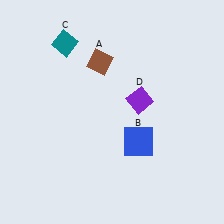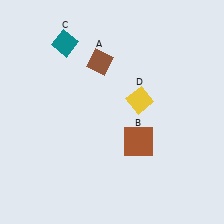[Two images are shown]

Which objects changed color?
B changed from blue to brown. D changed from purple to yellow.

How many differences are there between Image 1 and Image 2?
There are 2 differences between the two images.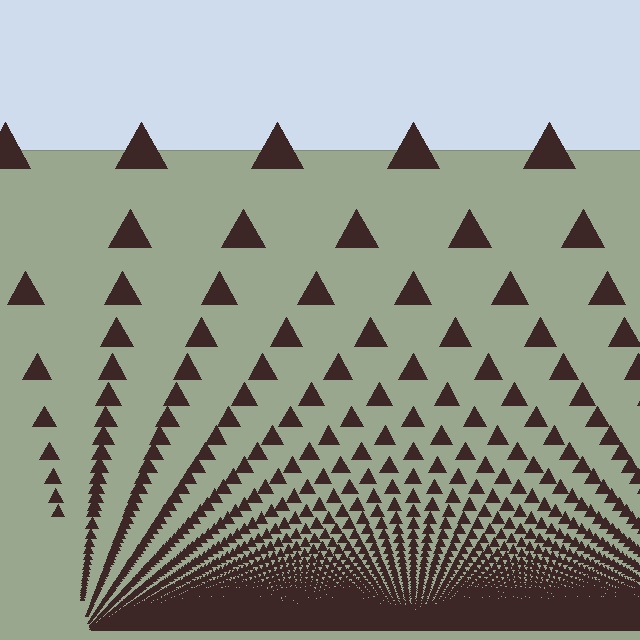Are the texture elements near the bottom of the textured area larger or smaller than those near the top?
Smaller. The gradient is inverted — elements near the bottom are smaller and denser.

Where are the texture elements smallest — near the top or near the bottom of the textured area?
Near the bottom.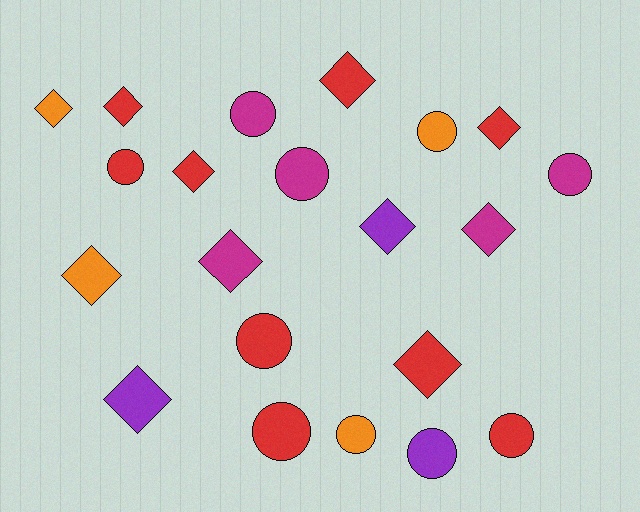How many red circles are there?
There are 4 red circles.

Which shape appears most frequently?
Diamond, with 11 objects.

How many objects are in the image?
There are 21 objects.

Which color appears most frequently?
Red, with 9 objects.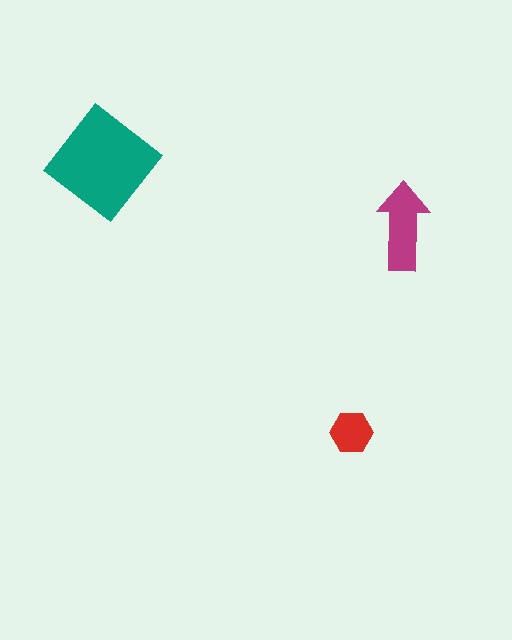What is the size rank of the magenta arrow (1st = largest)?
2nd.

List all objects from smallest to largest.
The red hexagon, the magenta arrow, the teal diamond.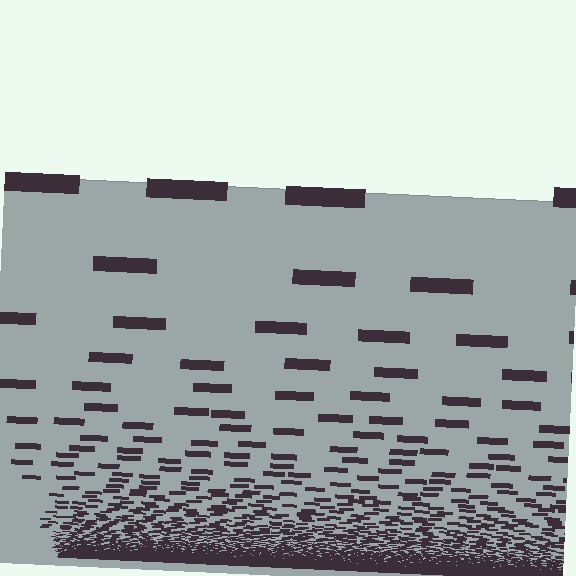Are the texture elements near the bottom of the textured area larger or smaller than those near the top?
Smaller. The gradient is inverted — elements near the bottom are smaller and denser.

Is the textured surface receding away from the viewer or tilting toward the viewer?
The surface appears to tilt toward the viewer. Texture elements get larger and sparser toward the top.